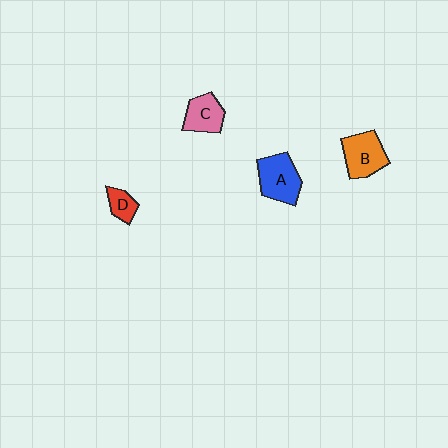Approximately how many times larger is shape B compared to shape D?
Approximately 2.2 times.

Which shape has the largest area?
Shape A (blue).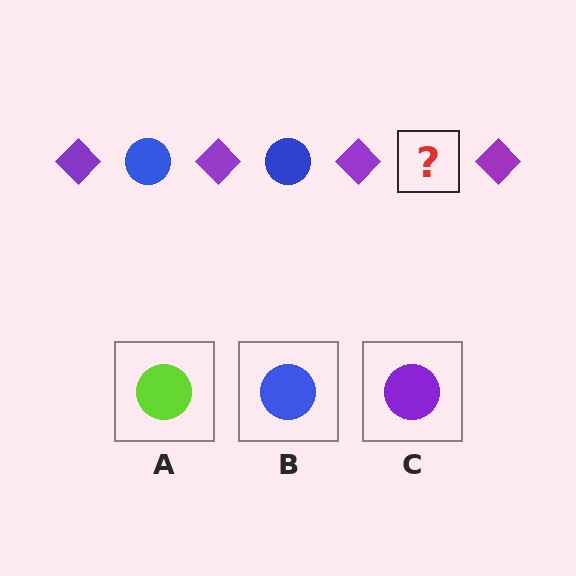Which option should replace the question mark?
Option B.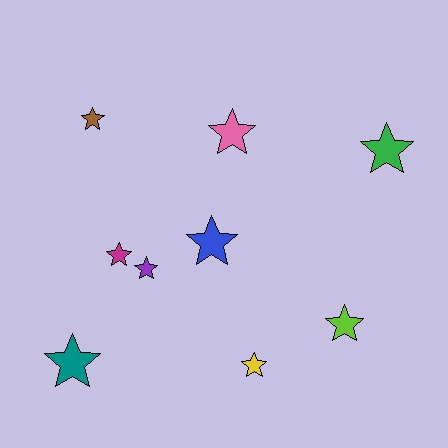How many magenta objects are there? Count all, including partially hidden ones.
There is 1 magenta object.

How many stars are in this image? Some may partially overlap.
There are 9 stars.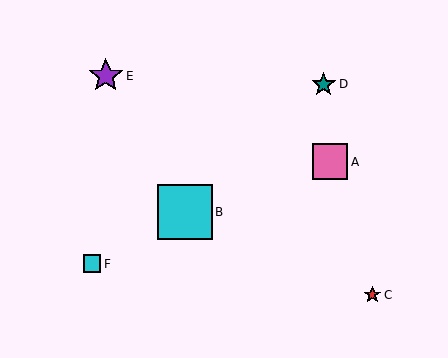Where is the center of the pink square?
The center of the pink square is at (330, 162).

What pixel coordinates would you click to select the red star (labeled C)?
Click at (372, 295) to select the red star C.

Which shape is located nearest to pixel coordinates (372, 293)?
The red star (labeled C) at (372, 295) is nearest to that location.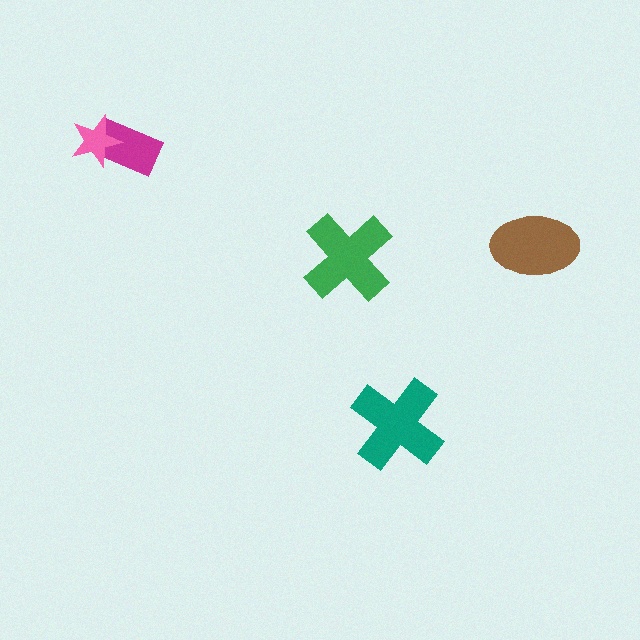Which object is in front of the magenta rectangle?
The pink star is in front of the magenta rectangle.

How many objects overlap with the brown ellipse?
0 objects overlap with the brown ellipse.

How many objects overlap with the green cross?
0 objects overlap with the green cross.